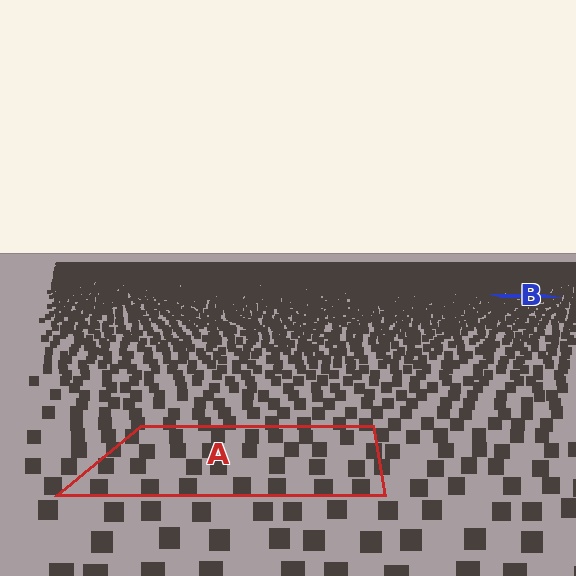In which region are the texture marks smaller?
The texture marks are smaller in region B, because it is farther away.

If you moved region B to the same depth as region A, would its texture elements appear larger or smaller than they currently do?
They would appear larger. At a closer depth, the same texture elements are projected at a bigger on-screen size.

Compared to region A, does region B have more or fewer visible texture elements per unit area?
Region B has more texture elements per unit area — they are packed more densely because it is farther away.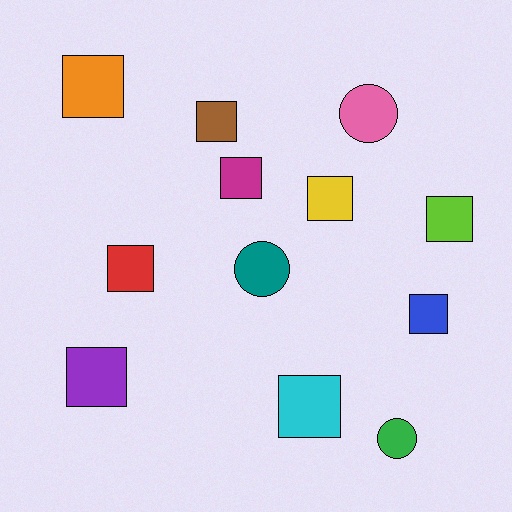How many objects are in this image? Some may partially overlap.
There are 12 objects.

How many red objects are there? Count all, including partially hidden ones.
There is 1 red object.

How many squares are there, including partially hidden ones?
There are 9 squares.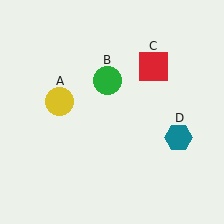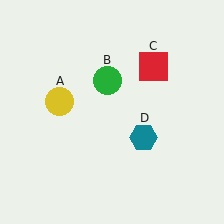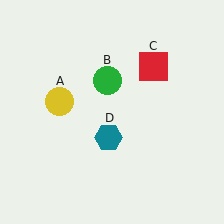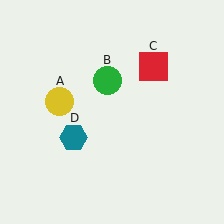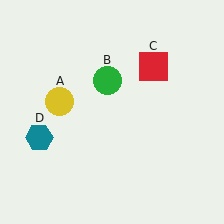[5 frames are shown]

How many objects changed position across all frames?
1 object changed position: teal hexagon (object D).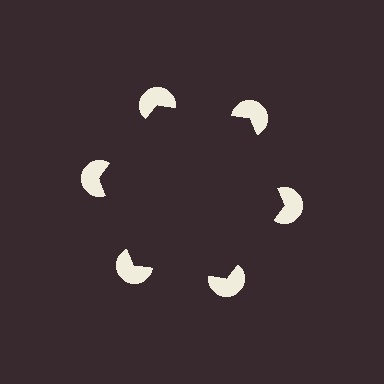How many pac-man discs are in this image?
There are 6 — one at each vertex of the illusory hexagon.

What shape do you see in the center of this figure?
An illusory hexagon — its edges are inferred from the aligned wedge cuts in the pac-man discs, not physically drawn.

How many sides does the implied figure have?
6 sides.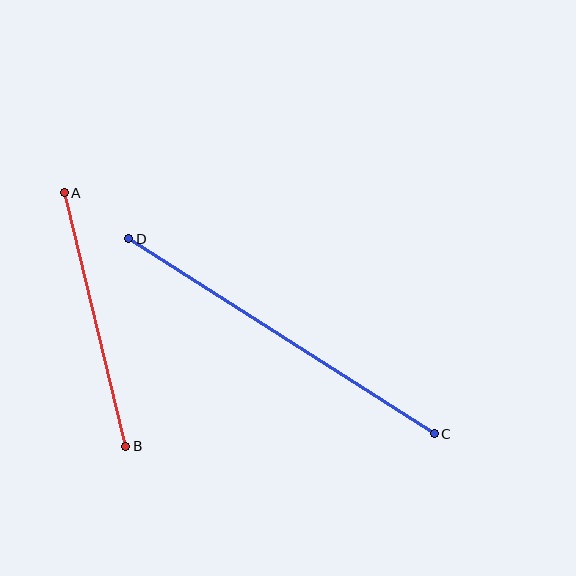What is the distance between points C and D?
The distance is approximately 363 pixels.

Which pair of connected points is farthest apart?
Points C and D are farthest apart.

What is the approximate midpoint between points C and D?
The midpoint is at approximately (281, 336) pixels.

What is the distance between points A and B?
The distance is approximately 260 pixels.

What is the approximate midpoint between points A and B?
The midpoint is at approximately (95, 319) pixels.